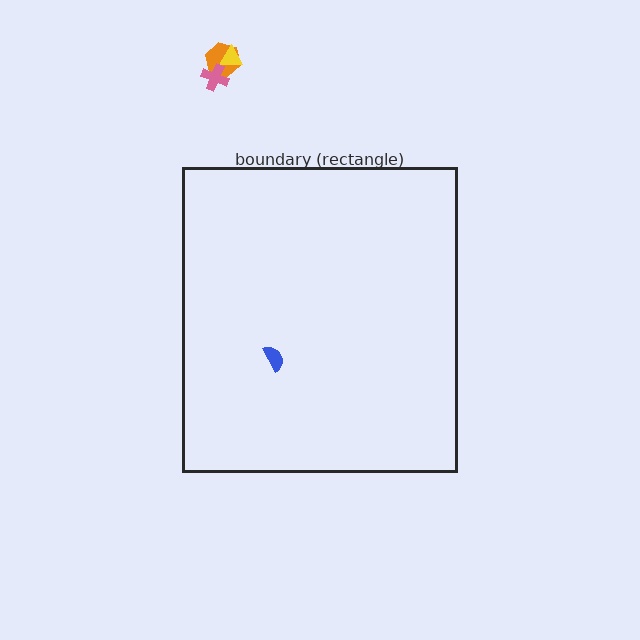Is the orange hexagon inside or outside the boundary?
Outside.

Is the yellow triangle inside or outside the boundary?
Outside.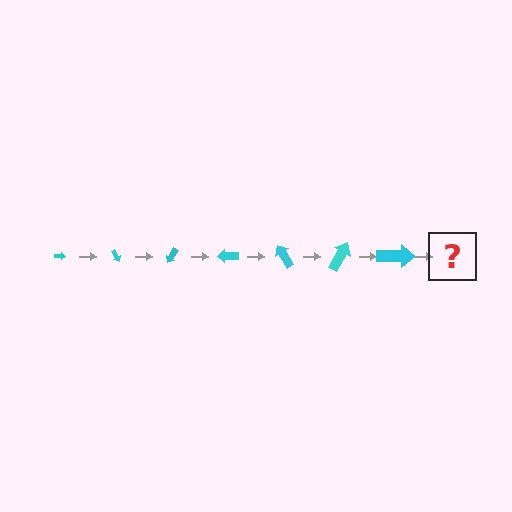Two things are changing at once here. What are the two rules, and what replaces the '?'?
The two rules are that the arrow grows larger each step and it rotates 60 degrees each step. The '?' should be an arrow, larger than the previous one and rotated 420 degrees from the start.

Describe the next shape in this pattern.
It should be an arrow, larger than the previous one and rotated 420 degrees from the start.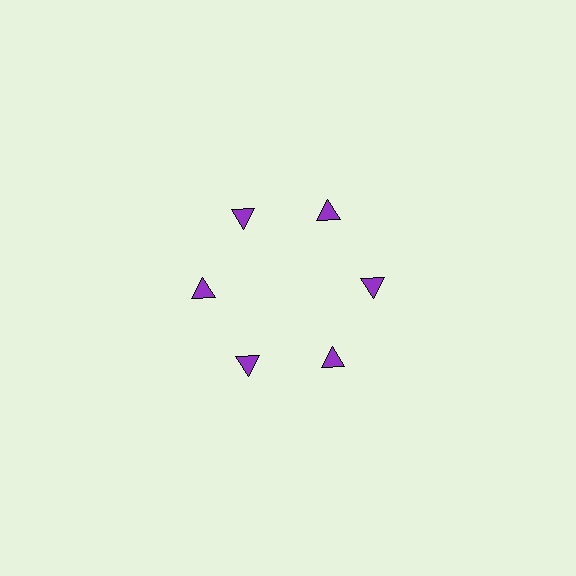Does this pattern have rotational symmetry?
Yes, this pattern has 6-fold rotational symmetry. It looks the same after rotating 60 degrees around the center.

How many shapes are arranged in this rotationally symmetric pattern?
There are 6 shapes, arranged in 6 groups of 1.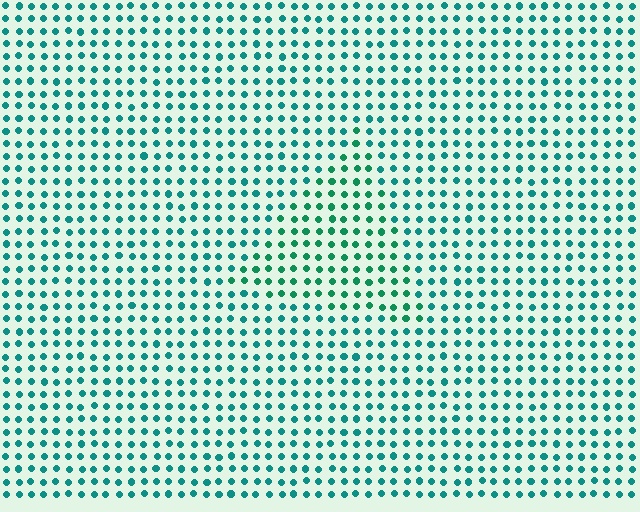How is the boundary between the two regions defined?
The boundary is defined purely by a slight shift in hue (about 23 degrees). Spacing, size, and orientation are identical on both sides.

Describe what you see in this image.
The image is filled with small teal elements in a uniform arrangement. A triangle-shaped region is visible where the elements are tinted to a slightly different hue, forming a subtle color boundary.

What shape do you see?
I see a triangle.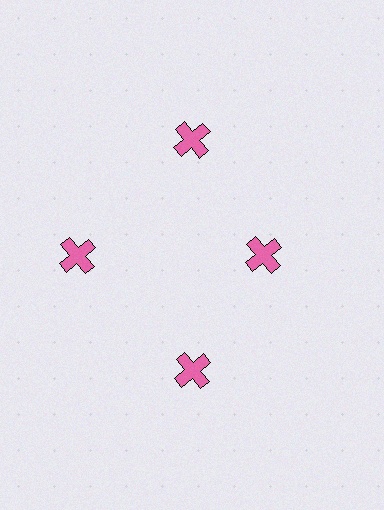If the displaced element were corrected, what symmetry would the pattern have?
It would have 4-fold rotational symmetry — the pattern would map onto itself every 90 degrees.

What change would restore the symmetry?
The symmetry would be restored by moving it outward, back onto the ring so that all 4 crosses sit at equal angles and equal distance from the center.